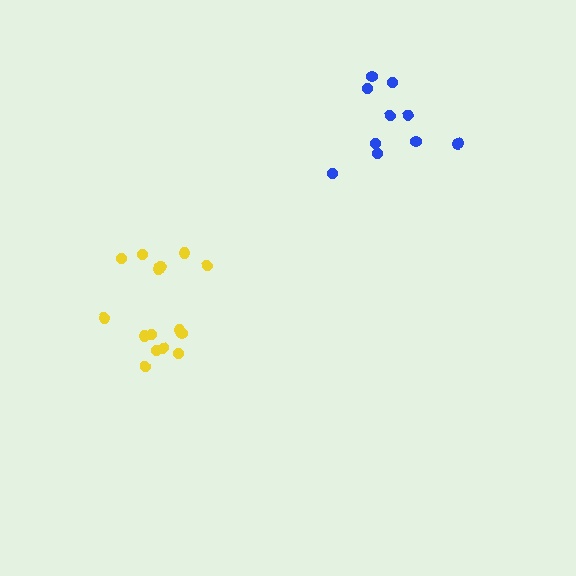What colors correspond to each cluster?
The clusters are colored: yellow, blue.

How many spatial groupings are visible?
There are 2 spatial groupings.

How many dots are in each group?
Group 1: 15 dots, Group 2: 10 dots (25 total).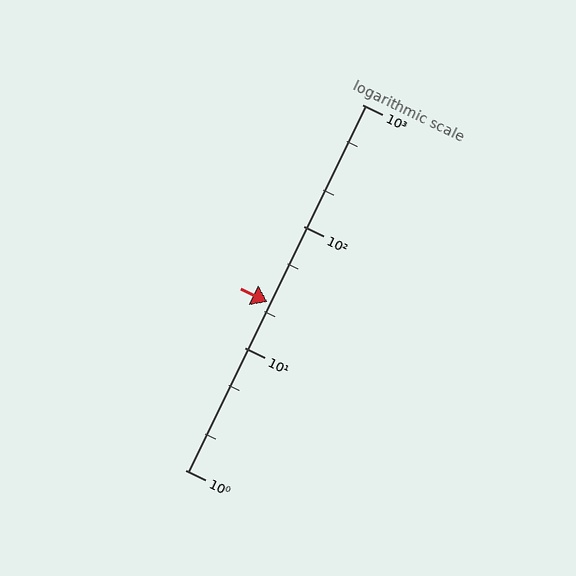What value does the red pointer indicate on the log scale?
The pointer indicates approximately 24.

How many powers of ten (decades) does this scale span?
The scale spans 3 decades, from 1 to 1000.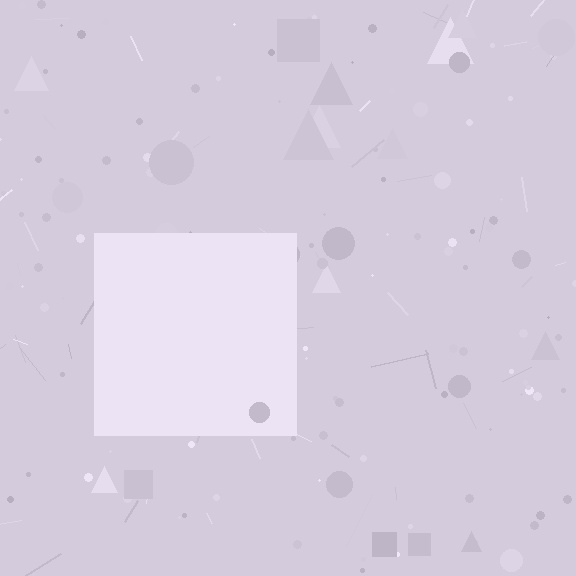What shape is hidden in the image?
A square is hidden in the image.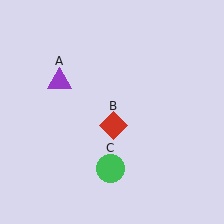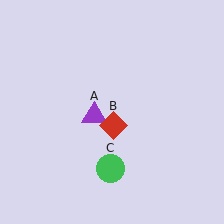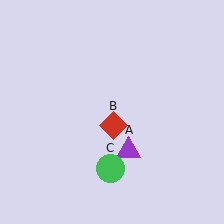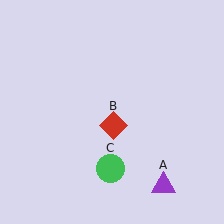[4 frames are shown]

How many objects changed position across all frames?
1 object changed position: purple triangle (object A).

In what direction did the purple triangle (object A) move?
The purple triangle (object A) moved down and to the right.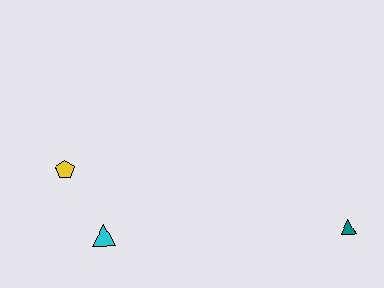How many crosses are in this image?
There are no crosses.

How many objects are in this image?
There are 3 objects.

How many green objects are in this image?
There are no green objects.